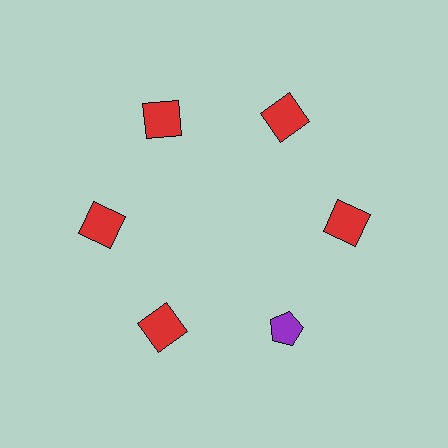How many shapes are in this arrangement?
There are 6 shapes arranged in a ring pattern.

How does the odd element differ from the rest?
It differs in both color (purple instead of red) and shape (pentagon instead of square).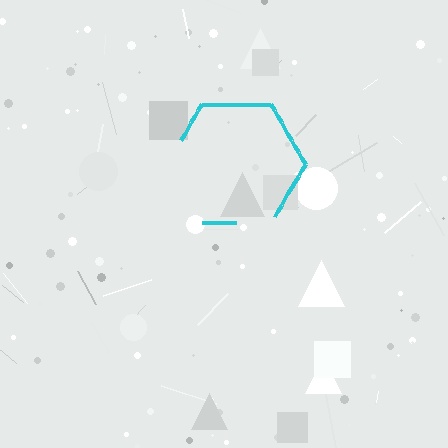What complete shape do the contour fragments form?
The contour fragments form a hexagon.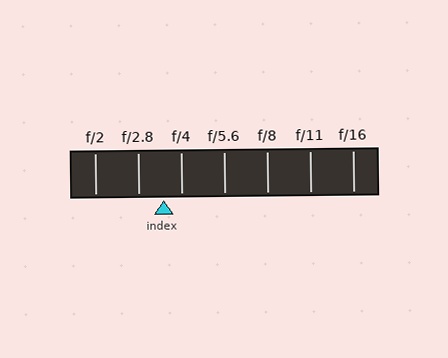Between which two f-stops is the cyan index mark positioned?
The index mark is between f/2.8 and f/4.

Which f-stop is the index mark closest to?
The index mark is closest to f/4.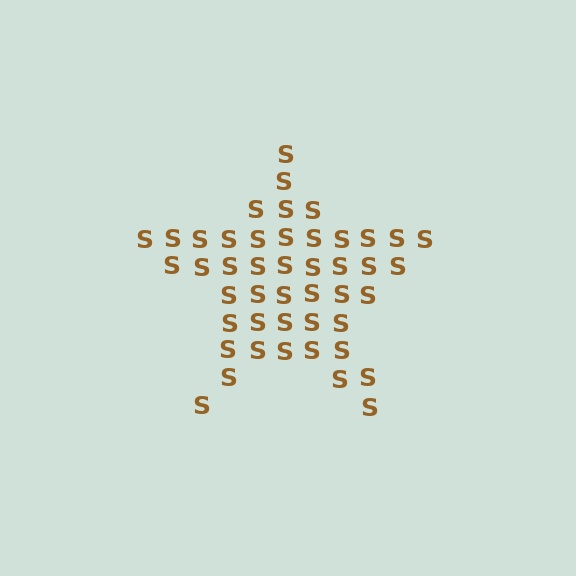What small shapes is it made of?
It is made of small letter S's.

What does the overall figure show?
The overall figure shows a star.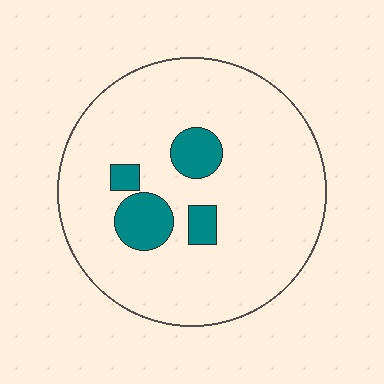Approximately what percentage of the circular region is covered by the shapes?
Approximately 10%.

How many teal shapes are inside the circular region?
4.